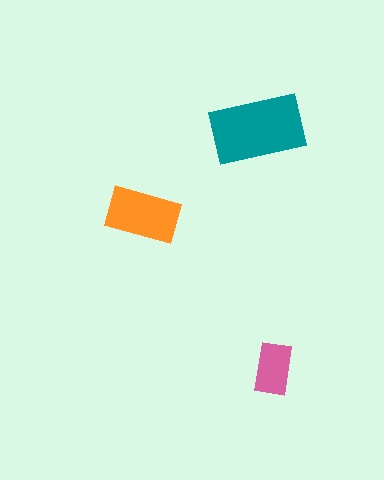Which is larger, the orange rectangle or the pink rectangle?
The orange one.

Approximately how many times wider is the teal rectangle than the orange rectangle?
About 1.5 times wider.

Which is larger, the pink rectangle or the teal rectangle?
The teal one.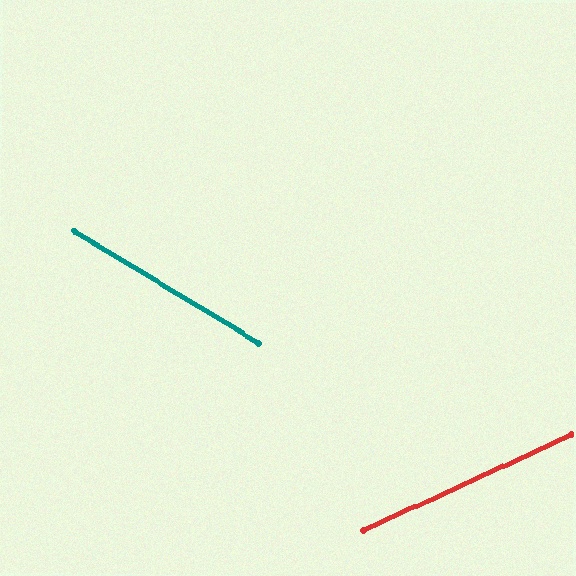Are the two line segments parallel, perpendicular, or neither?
Neither parallel nor perpendicular — they differ by about 56°.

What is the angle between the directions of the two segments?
Approximately 56 degrees.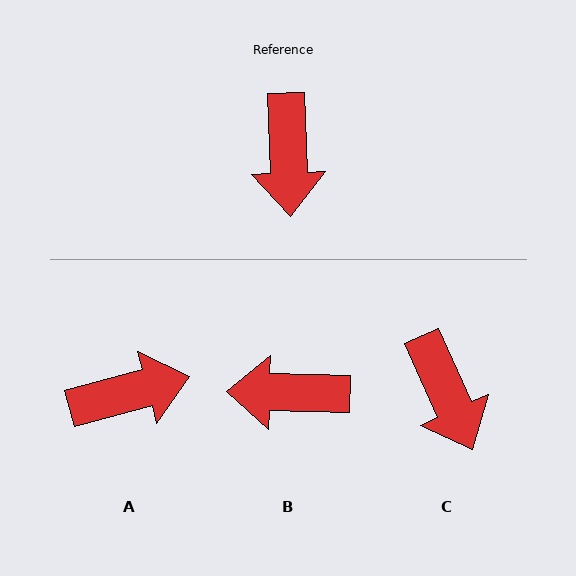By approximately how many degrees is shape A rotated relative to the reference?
Approximately 103 degrees counter-clockwise.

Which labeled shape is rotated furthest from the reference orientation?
A, about 103 degrees away.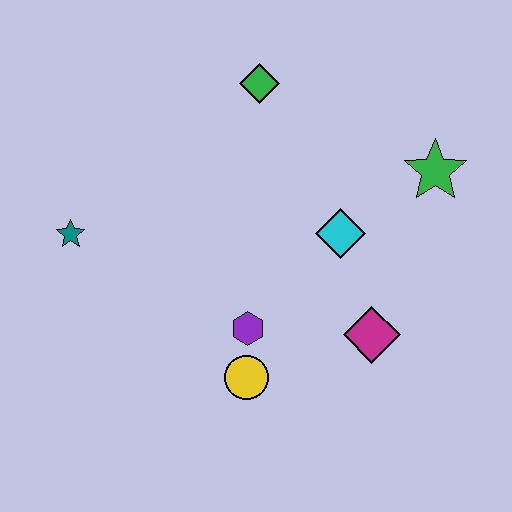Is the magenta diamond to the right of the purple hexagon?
Yes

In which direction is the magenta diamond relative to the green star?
The magenta diamond is below the green star.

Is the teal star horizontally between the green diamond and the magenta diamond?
No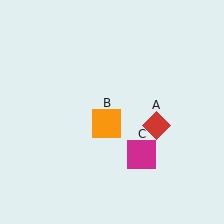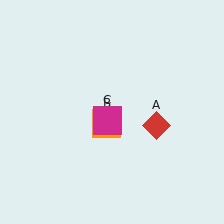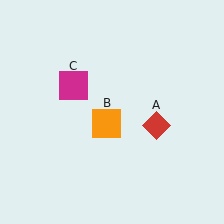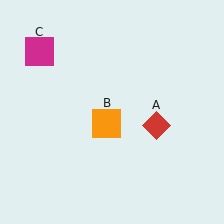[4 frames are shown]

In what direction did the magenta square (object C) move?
The magenta square (object C) moved up and to the left.